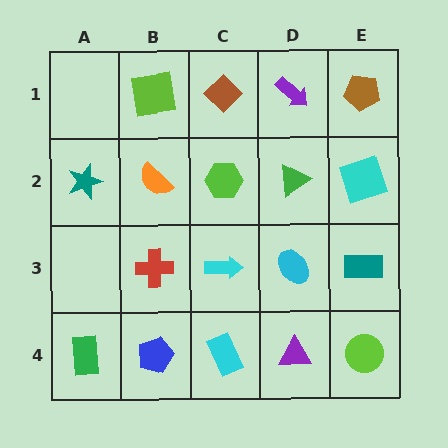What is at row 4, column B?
A blue pentagon.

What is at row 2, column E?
A cyan square.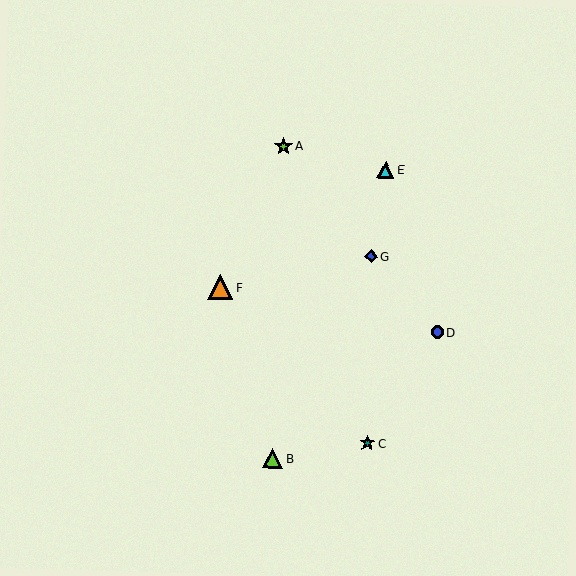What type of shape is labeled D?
Shape D is a blue circle.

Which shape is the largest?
The orange triangle (labeled F) is the largest.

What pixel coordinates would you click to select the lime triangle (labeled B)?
Click at (273, 458) to select the lime triangle B.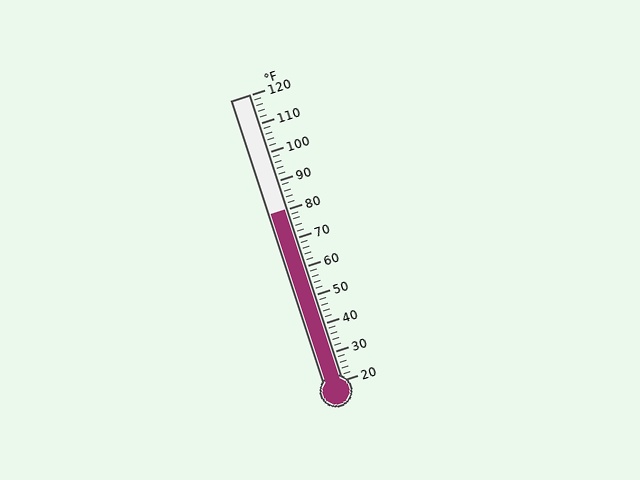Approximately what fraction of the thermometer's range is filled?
The thermometer is filled to approximately 60% of its range.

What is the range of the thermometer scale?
The thermometer scale ranges from 20°F to 120°F.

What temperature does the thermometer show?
The thermometer shows approximately 80°F.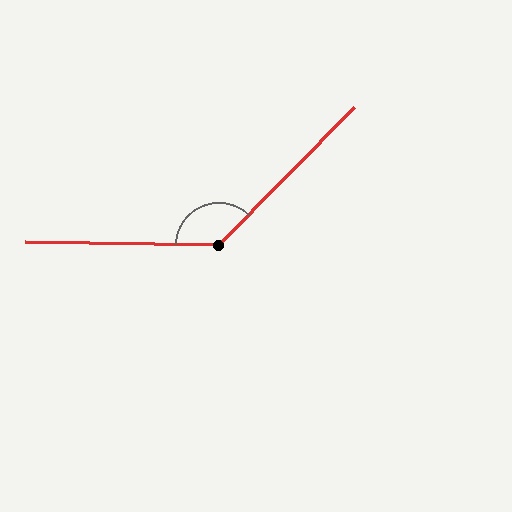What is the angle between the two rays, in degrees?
Approximately 134 degrees.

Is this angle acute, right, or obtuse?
It is obtuse.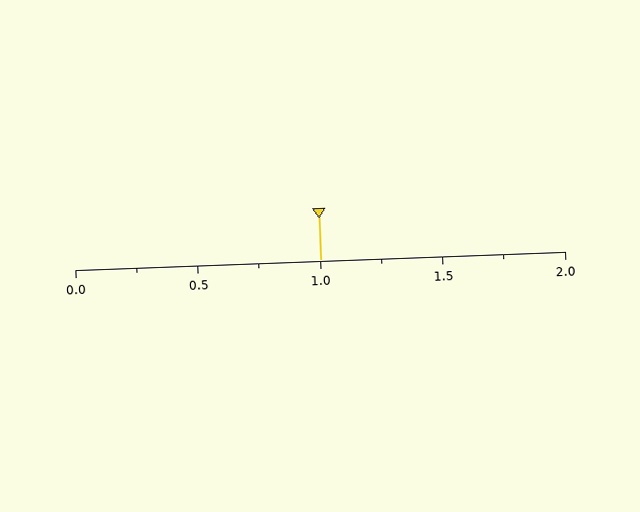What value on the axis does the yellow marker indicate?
The marker indicates approximately 1.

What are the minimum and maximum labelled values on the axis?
The axis runs from 0.0 to 2.0.